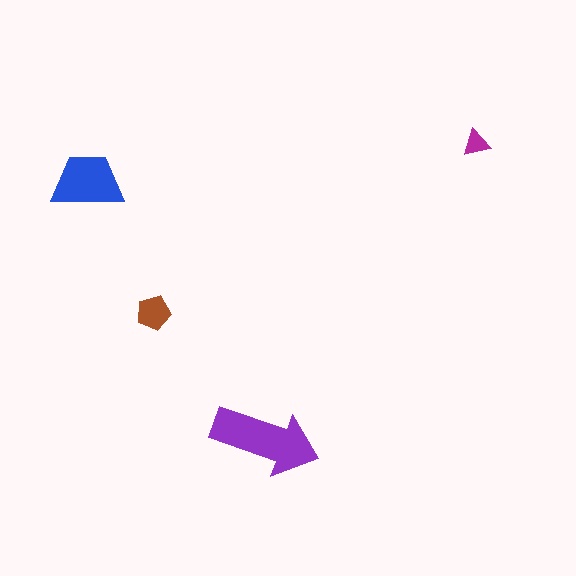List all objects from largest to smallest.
The purple arrow, the blue trapezoid, the brown pentagon, the magenta triangle.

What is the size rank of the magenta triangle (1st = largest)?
4th.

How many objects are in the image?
There are 4 objects in the image.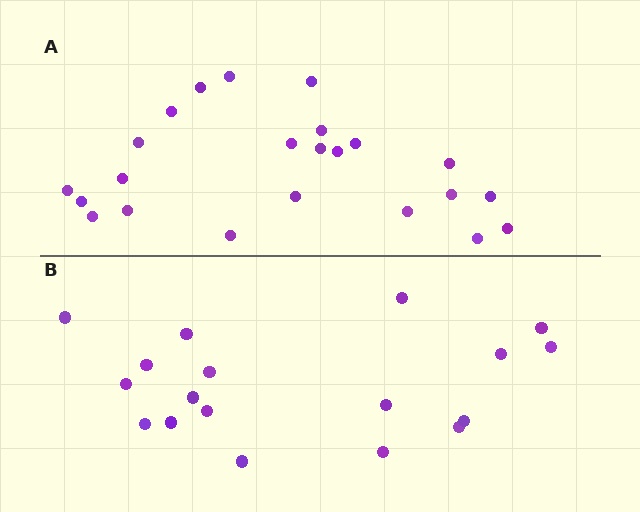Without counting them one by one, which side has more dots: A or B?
Region A (the top region) has more dots.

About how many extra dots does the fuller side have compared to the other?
Region A has about 5 more dots than region B.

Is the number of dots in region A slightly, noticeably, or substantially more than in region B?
Region A has noticeably more, but not dramatically so. The ratio is roughly 1.3 to 1.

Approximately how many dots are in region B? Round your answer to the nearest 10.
About 20 dots. (The exact count is 18, which rounds to 20.)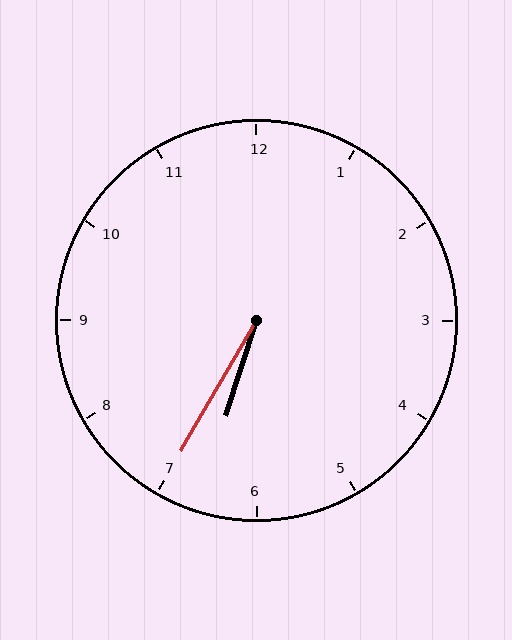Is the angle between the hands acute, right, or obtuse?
It is acute.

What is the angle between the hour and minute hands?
Approximately 12 degrees.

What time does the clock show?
6:35.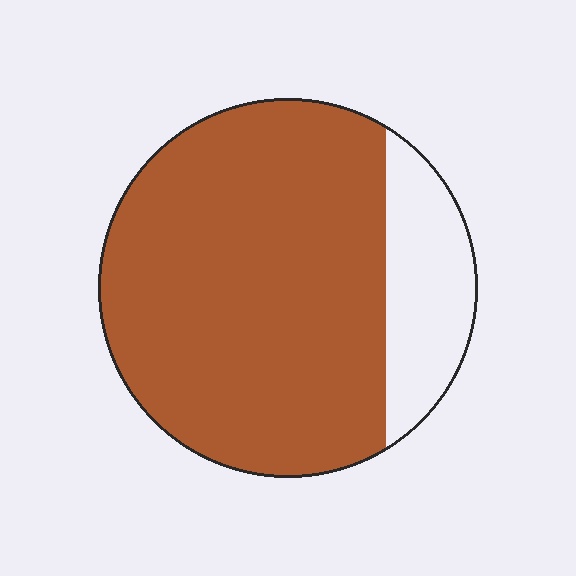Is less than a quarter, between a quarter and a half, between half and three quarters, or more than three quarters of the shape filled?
More than three quarters.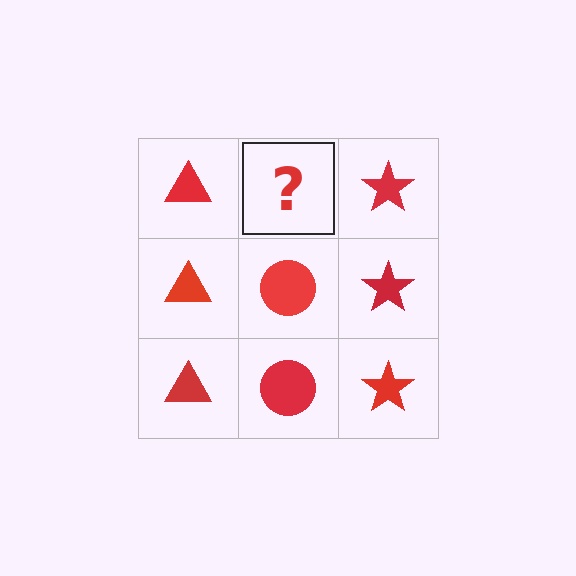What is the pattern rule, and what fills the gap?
The rule is that each column has a consistent shape. The gap should be filled with a red circle.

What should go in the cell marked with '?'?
The missing cell should contain a red circle.